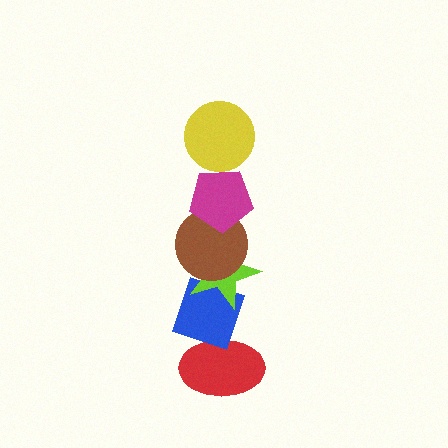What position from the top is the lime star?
The lime star is 4th from the top.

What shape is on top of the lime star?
The brown circle is on top of the lime star.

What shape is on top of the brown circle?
The magenta pentagon is on top of the brown circle.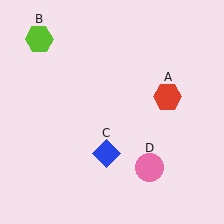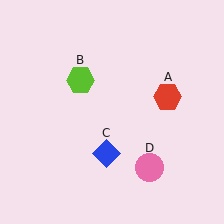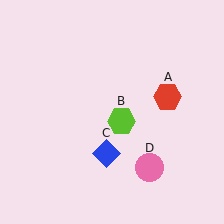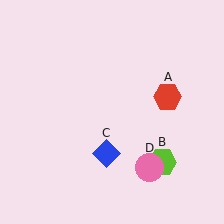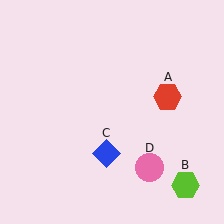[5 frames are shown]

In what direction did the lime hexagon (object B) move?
The lime hexagon (object B) moved down and to the right.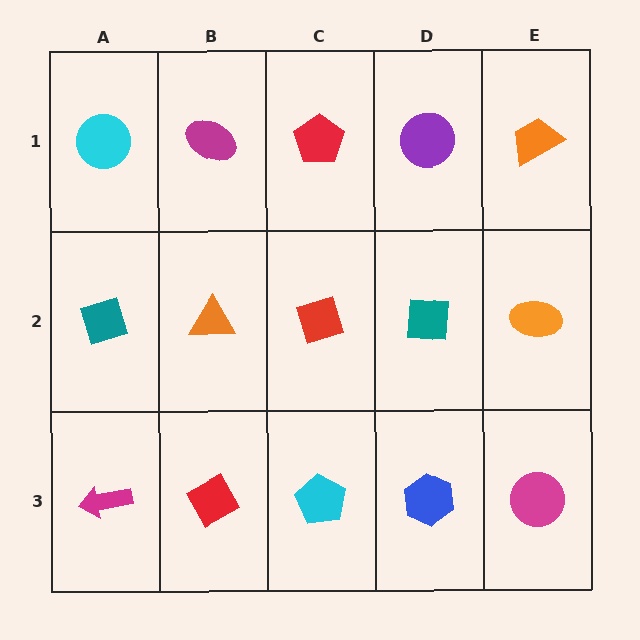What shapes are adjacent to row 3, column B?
An orange triangle (row 2, column B), a magenta arrow (row 3, column A), a cyan pentagon (row 3, column C).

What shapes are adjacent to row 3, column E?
An orange ellipse (row 2, column E), a blue hexagon (row 3, column D).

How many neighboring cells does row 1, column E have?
2.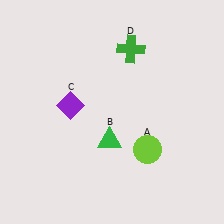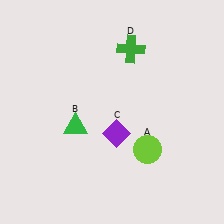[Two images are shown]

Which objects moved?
The objects that moved are: the green triangle (B), the purple diamond (C).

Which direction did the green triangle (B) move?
The green triangle (B) moved left.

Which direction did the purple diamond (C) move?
The purple diamond (C) moved right.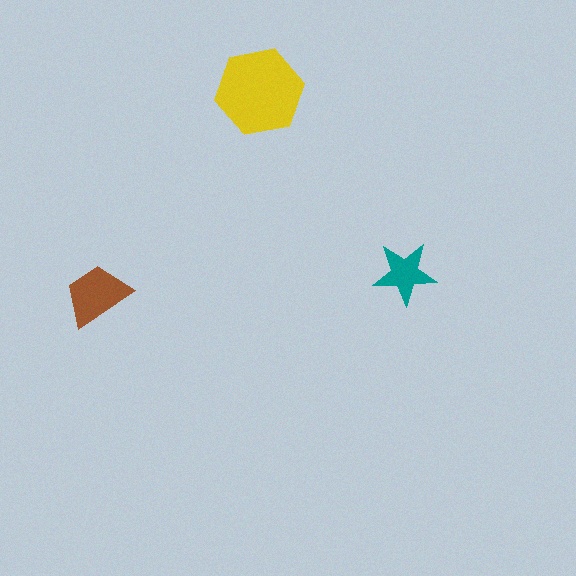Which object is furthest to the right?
The teal star is rightmost.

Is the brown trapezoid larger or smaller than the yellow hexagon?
Smaller.